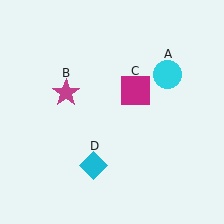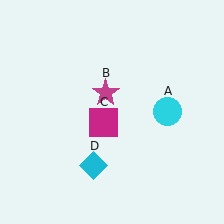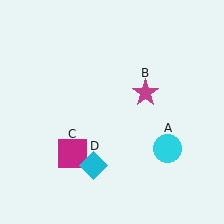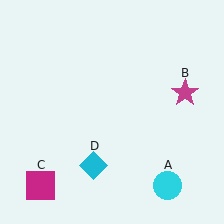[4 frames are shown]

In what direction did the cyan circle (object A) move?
The cyan circle (object A) moved down.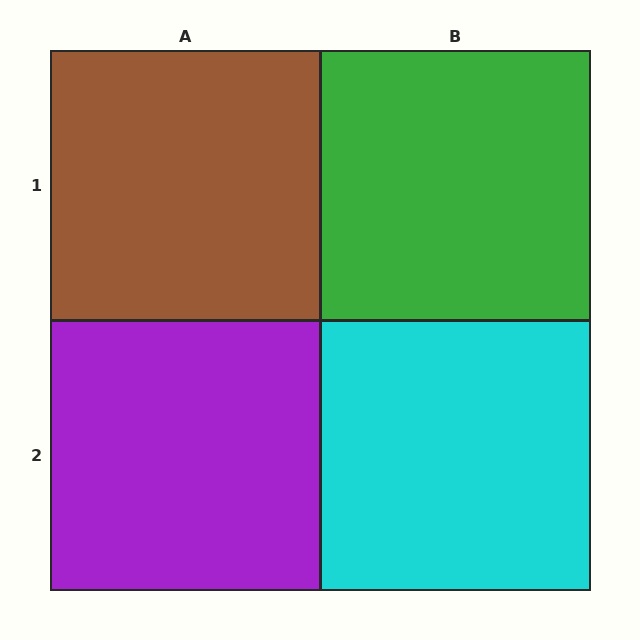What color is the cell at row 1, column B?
Green.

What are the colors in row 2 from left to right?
Purple, cyan.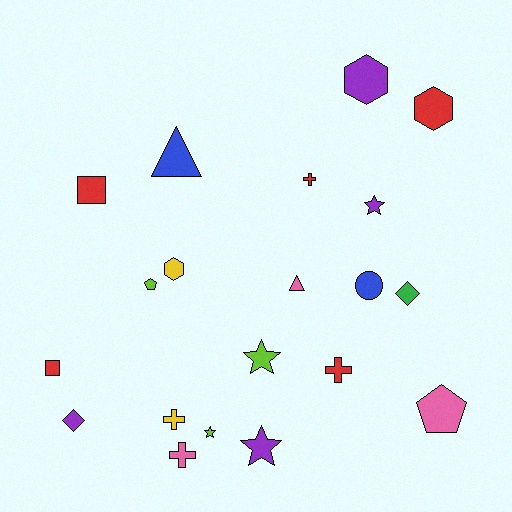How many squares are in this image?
There are 2 squares.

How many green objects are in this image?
There is 1 green object.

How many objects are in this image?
There are 20 objects.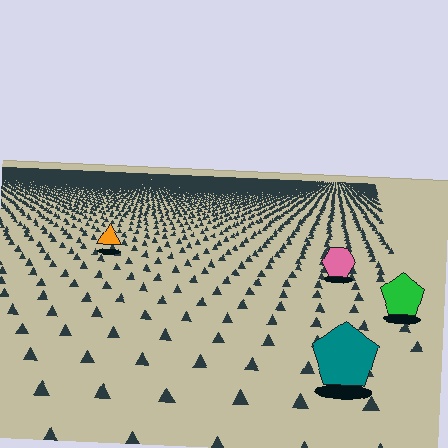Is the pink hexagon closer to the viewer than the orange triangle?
Yes. The pink hexagon is closer — you can tell from the texture gradient: the ground texture is coarser near it.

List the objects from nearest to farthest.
From nearest to farthest: the teal pentagon, the green pentagon, the pink hexagon, the orange triangle.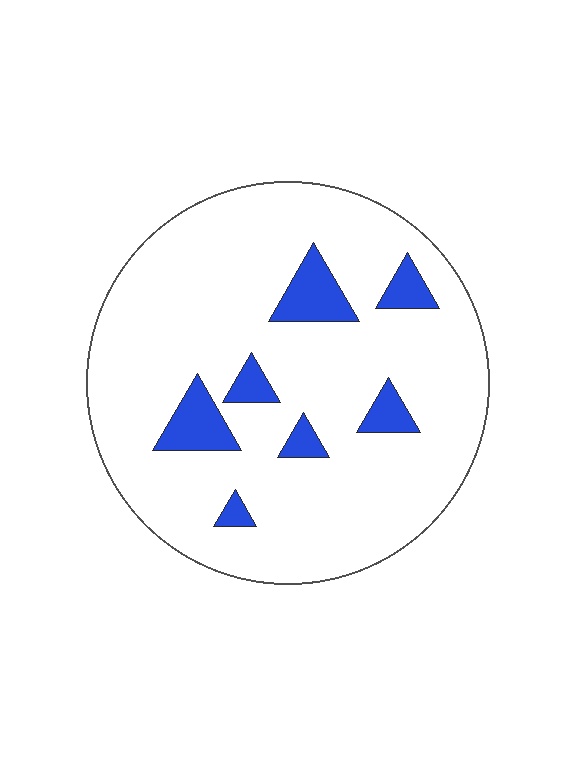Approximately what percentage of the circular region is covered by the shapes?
Approximately 10%.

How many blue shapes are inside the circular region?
7.